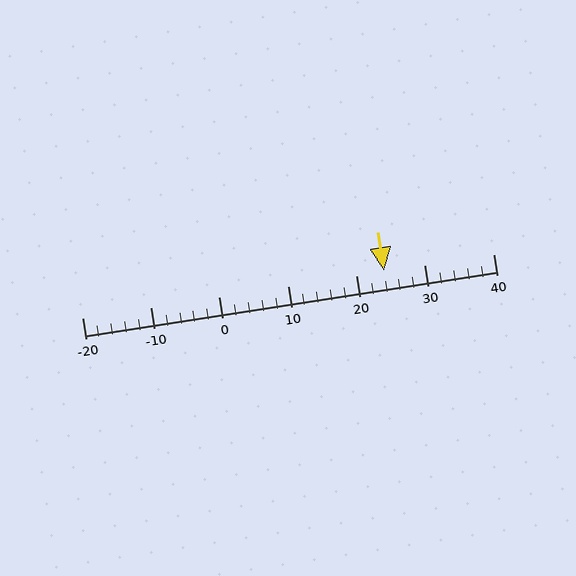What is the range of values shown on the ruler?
The ruler shows values from -20 to 40.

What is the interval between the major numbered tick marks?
The major tick marks are spaced 10 units apart.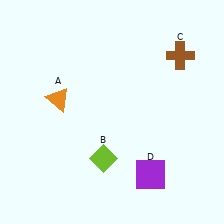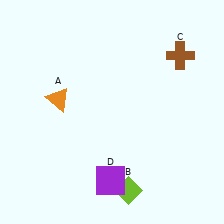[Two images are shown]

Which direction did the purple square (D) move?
The purple square (D) moved left.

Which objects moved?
The objects that moved are: the lime diamond (B), the purple square (D).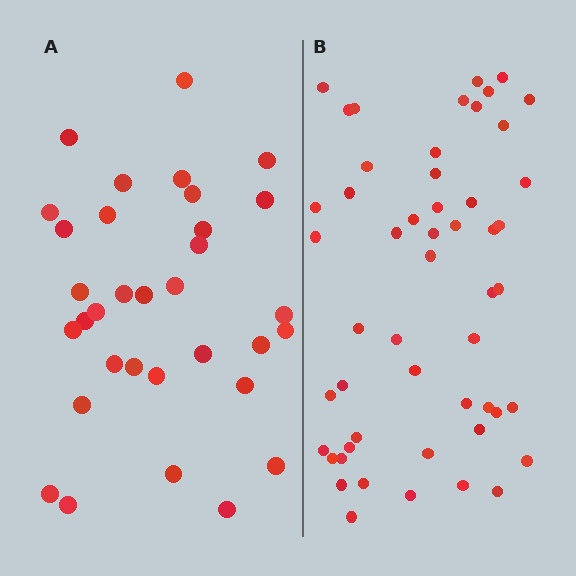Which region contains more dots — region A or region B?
Region B (the right region) has more dots.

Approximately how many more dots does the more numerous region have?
Region B has approximately 20 more dots than region A.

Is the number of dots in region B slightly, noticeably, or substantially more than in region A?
Region B has substantially more. The ratio is roughly 1.6 to 1.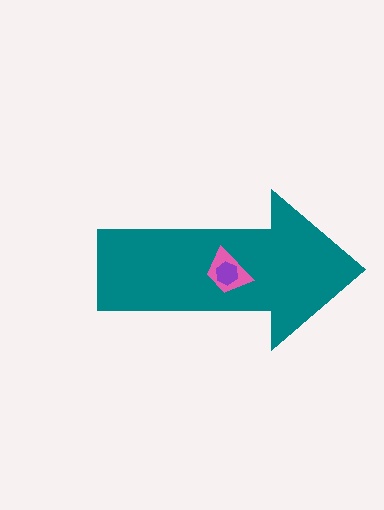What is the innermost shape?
The purple hexagon.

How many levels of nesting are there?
3.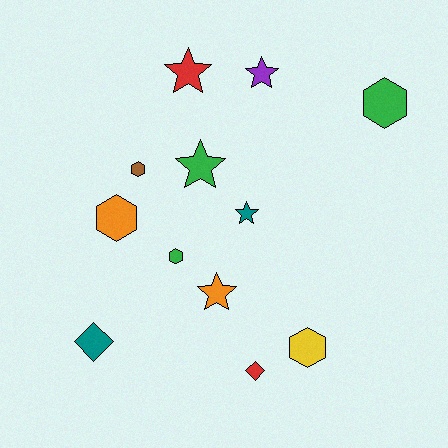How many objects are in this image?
There are 12 objects.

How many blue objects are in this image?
There are no blue objects.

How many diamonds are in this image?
There are 2 diamonds.